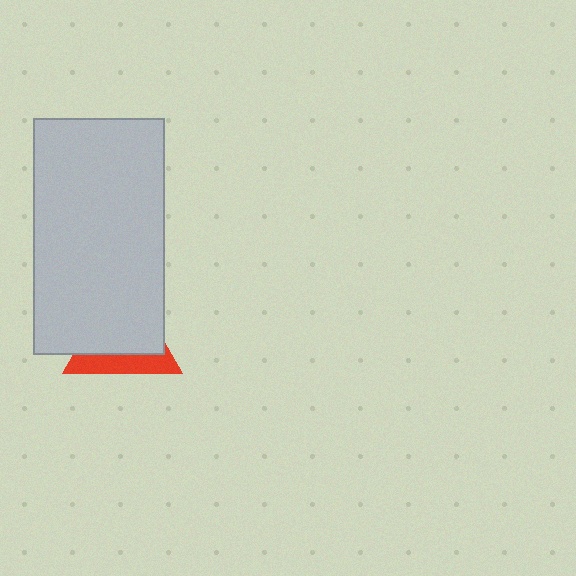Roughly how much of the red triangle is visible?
A small part of it is visible (roughly 32%).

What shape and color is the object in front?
The object in front is a light gray rectangle.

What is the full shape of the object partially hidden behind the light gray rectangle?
The partially hidden object is a red triangle.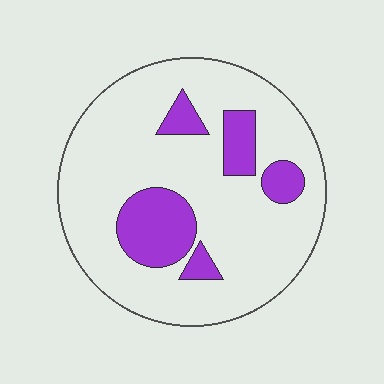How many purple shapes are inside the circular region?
5.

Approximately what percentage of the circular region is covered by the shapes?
Approximately 20%.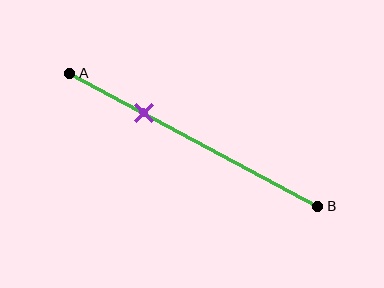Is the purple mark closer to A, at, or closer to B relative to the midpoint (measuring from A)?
The purple mark is closer to point A than the midpoint of segment AB.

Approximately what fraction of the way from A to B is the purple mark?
The purple mark is approximately 30% of the way from A to B.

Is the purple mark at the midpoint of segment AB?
No, the mark is at about 30% from A, not at the 50% midpoint.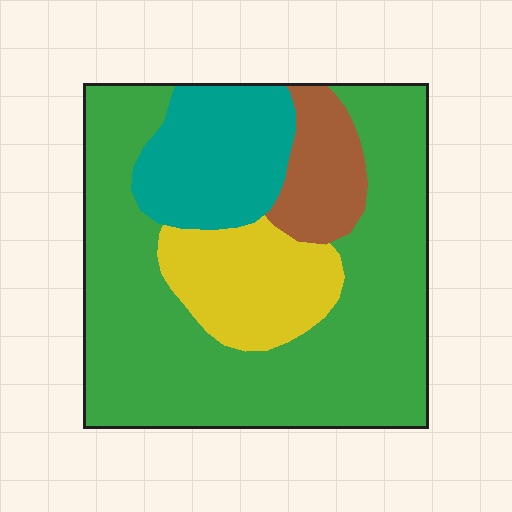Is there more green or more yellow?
Green.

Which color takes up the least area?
Brown, at roughly 10%.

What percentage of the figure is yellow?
Yellow takes up about one sixth (1/6) of the figure.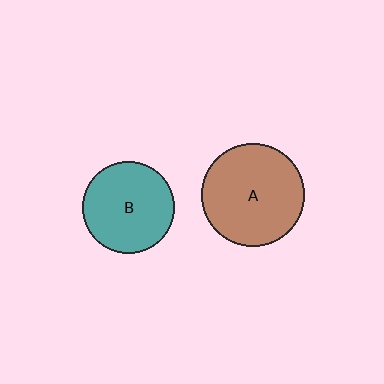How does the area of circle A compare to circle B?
Approximately 1.3 times.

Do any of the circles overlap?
No, none of the circles overlap.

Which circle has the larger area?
Circle A (brown).